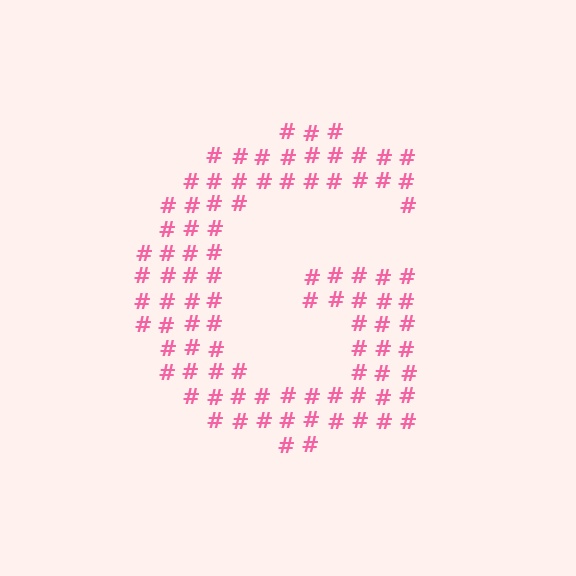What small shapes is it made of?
It is made of small hash symbols.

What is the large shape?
The large shape is the letter G.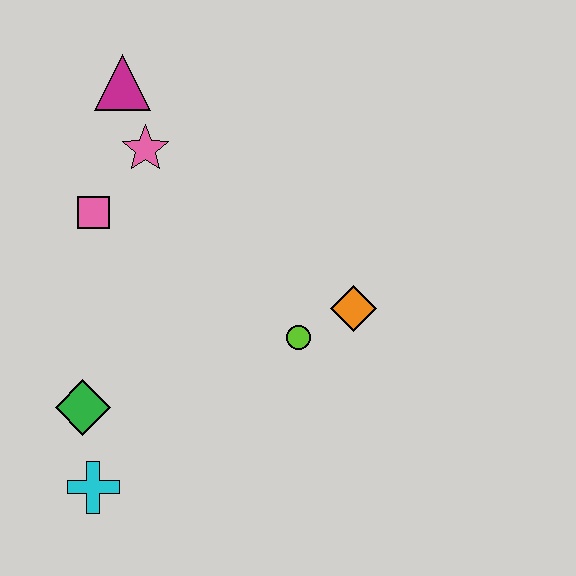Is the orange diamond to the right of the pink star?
Yes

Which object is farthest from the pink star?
The cyan cross is farthest from the pink star.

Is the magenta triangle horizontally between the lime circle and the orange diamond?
No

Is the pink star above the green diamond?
Yes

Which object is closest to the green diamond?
The cyan cross is closest to the green diamond.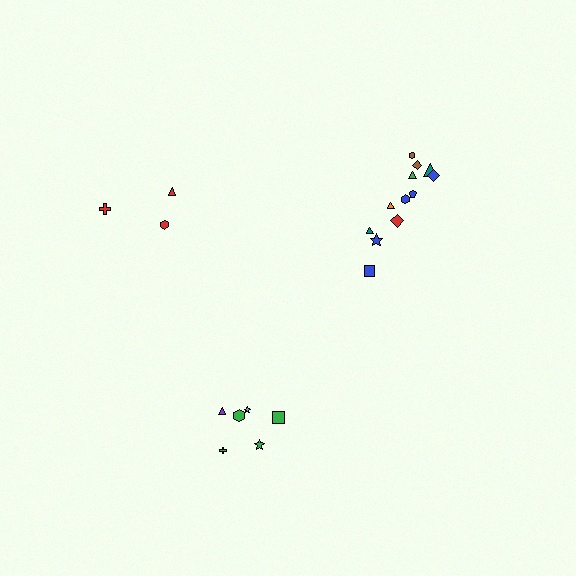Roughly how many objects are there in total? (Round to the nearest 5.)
Roughly 20 objects in total.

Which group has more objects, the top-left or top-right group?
The top-right group.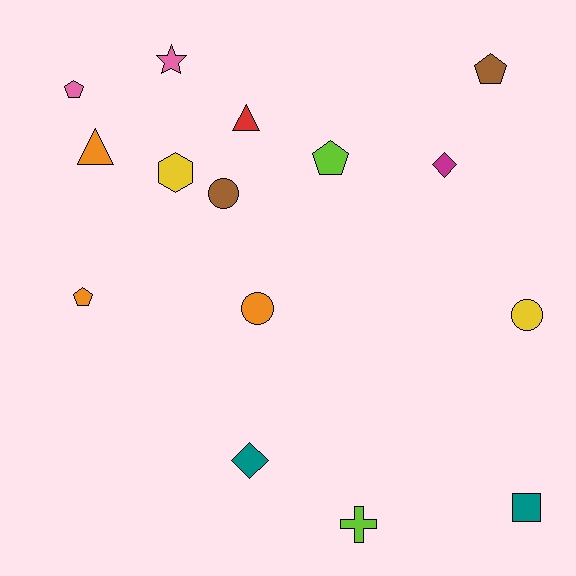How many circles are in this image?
There are 3 circles.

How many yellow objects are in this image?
There are 2 yellow objects.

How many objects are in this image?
There are 15 objects.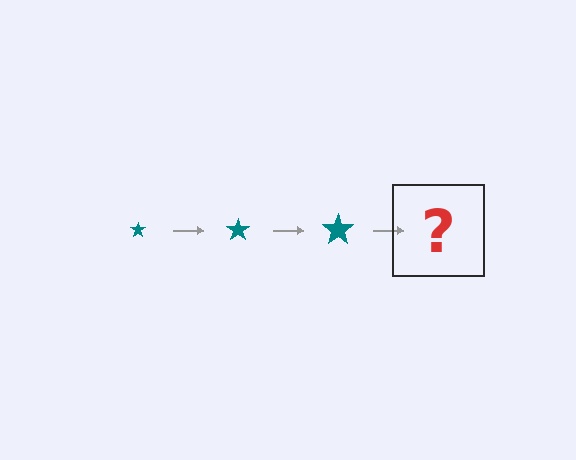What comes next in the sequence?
The next element should be a teal star, larger than the previous one.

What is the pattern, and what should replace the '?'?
The pattern is that the star gets progressively larger each step. The '?' should be a teal star, larger than the previous one.